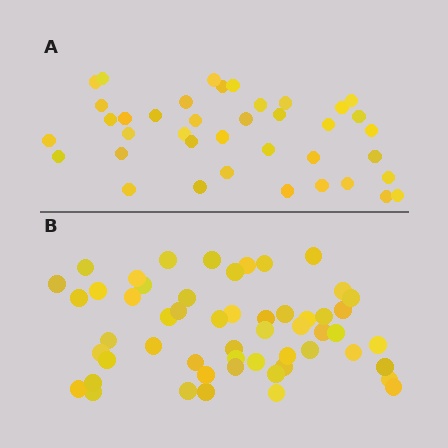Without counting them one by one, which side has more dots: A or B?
Region B (the bottom region) has more dots.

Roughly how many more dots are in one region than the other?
Region B has approximately 15 more dots than region A.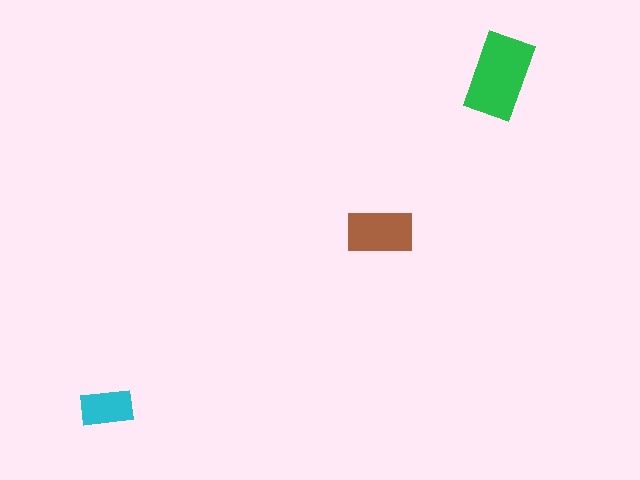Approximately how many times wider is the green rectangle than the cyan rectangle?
About 1.5 times wider.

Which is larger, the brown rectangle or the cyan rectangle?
The brown one.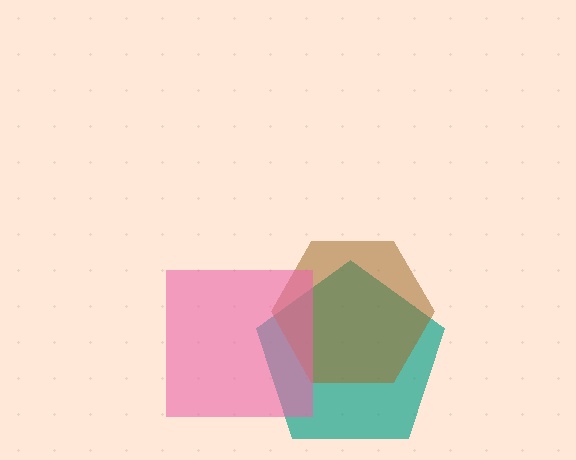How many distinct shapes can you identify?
There are 3 distinct shapes: a teal pentagon, a brown hexagon, a pink square.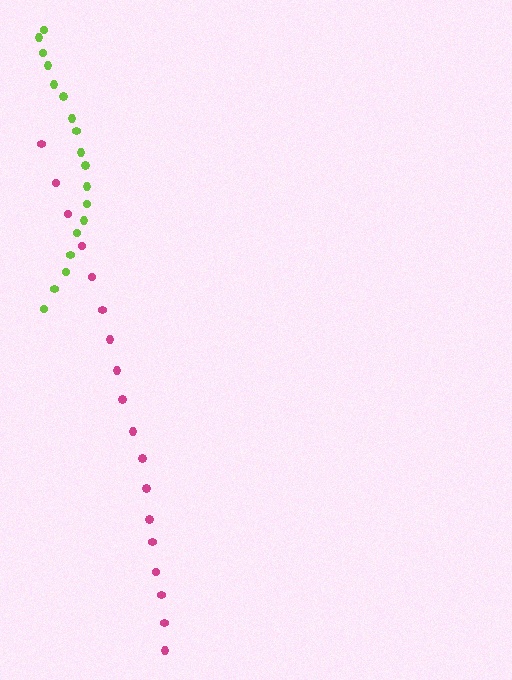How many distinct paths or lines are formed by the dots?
There are 2 distinct paths.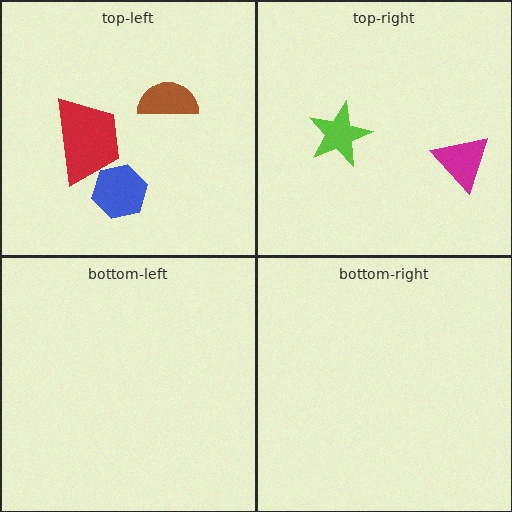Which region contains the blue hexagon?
The top-left region.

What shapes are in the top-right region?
The magenta triangle, the lime star.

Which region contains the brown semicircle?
The top-left region.